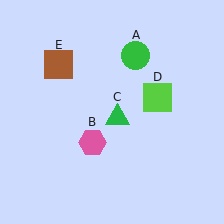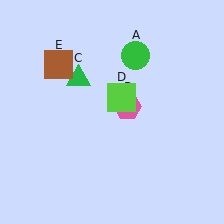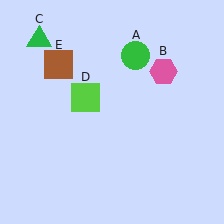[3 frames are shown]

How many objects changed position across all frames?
3 objects changed position: pink hexagon (object B), green triangle (object C), lime square (object D).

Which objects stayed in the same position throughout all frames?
Green circle (object A) and brown square (object E) remained stationary.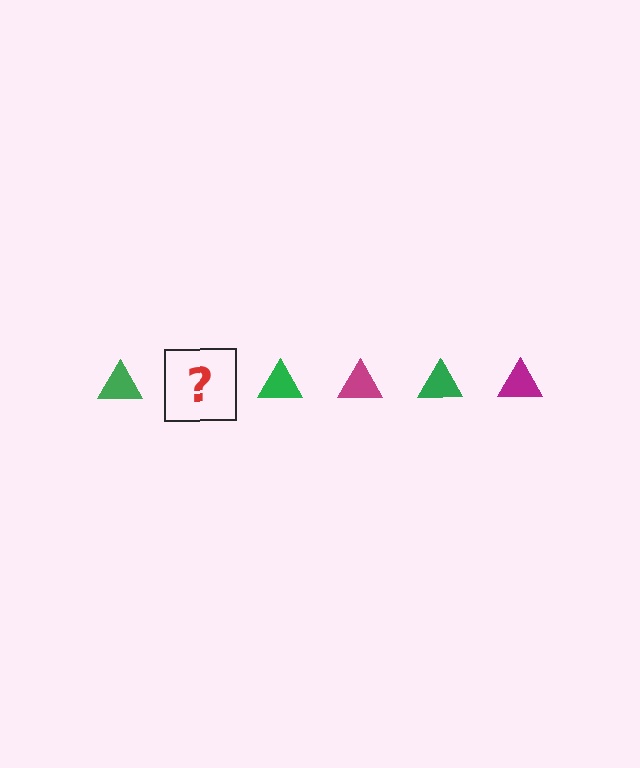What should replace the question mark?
The question mark should be replaced with a magenta triangle.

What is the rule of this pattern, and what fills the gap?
The rule is that the pattern cycles through green, magenta triangles. The gap should be filled with a magenta triangle.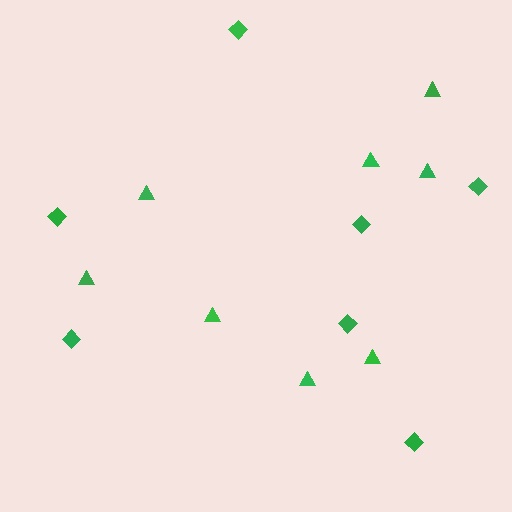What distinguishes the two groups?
There are 2 groups: one group of triangles (8) and one group of diamonds (7).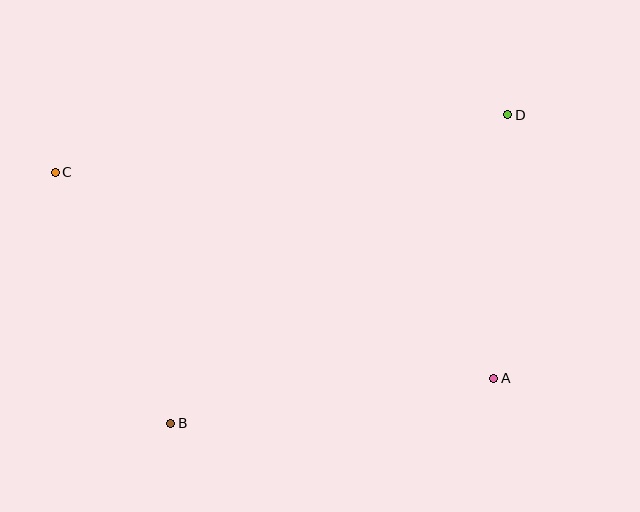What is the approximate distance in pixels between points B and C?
The distance between B and C is approximately 276 pixels.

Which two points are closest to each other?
Points A and D are closest to each other.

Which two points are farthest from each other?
Points A and C are farthest from each other.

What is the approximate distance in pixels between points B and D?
The distance between B and D is approximately 457 pixels.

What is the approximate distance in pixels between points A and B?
The distance between A and B is approximately 327 pixels.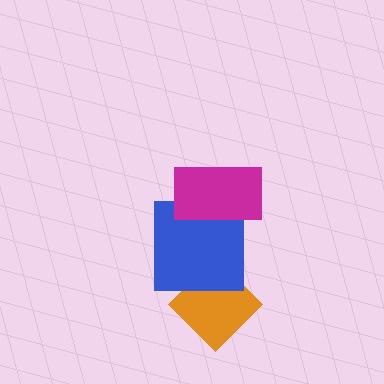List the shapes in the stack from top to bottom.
From top to bottom: the magenta rectangle, the blue square, the orange diamond.